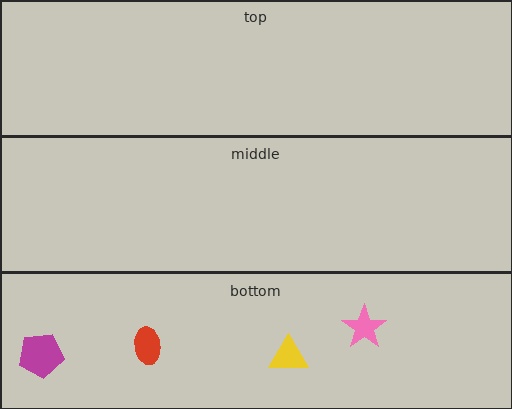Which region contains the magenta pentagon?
The bottom region.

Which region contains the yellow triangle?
The bottom region.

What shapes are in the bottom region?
The red ellipse, the pink star, the yellow triangle, the magenta pentagon.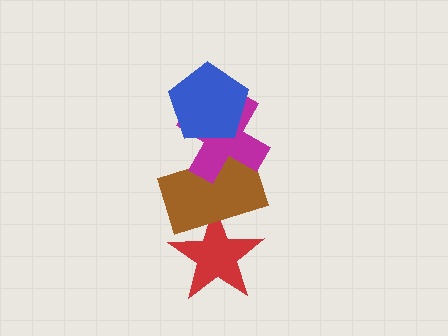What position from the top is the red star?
The red star is 4th from the top.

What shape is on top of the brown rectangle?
The magenta cross is on top of the brown rectangle.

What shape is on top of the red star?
The brown rectangle is on top of the red star.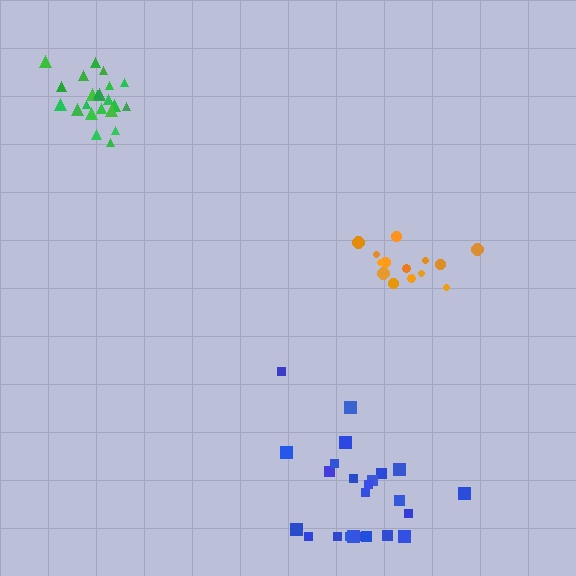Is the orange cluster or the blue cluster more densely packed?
Orange.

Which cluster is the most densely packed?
Green.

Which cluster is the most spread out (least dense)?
Blue.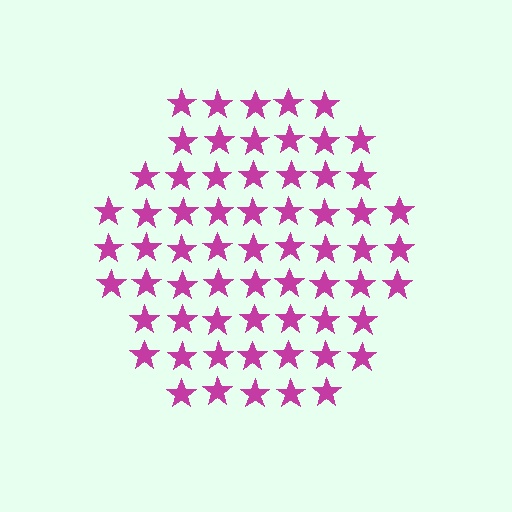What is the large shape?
The large shape is a hexagon.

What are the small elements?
The small elements are stars.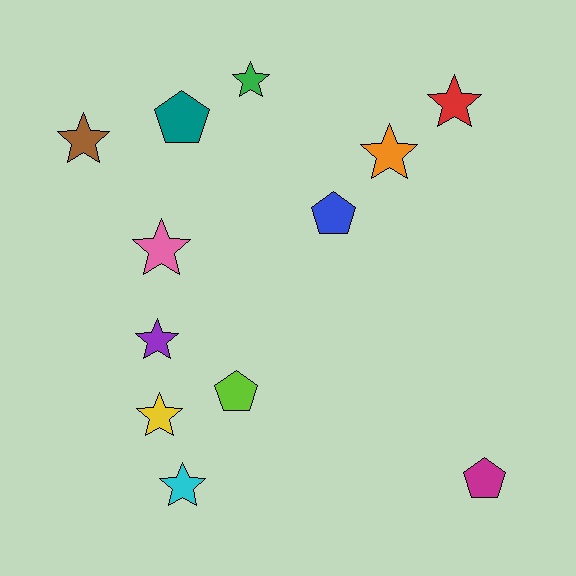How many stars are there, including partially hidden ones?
There are 8 stars.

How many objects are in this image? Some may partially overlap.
There are 12 objects.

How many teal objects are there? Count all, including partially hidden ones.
There is 1 teal object.